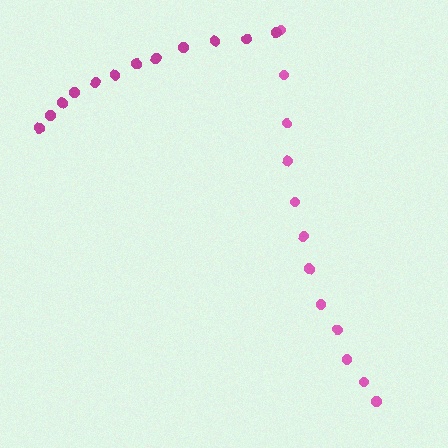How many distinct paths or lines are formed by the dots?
There are 2 distinct paths.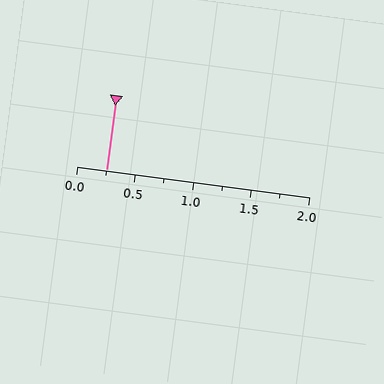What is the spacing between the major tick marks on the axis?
The major ticks are spaced 0.5 apart.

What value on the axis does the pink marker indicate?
The marker indicates approximately 0.25.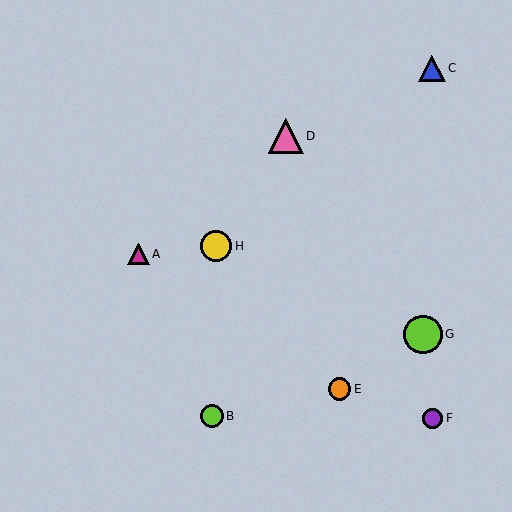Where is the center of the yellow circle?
The center of the yellow circle is at (216, 246).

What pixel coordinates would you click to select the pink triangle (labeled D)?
Click at (286, 136) to select the pink triangle D.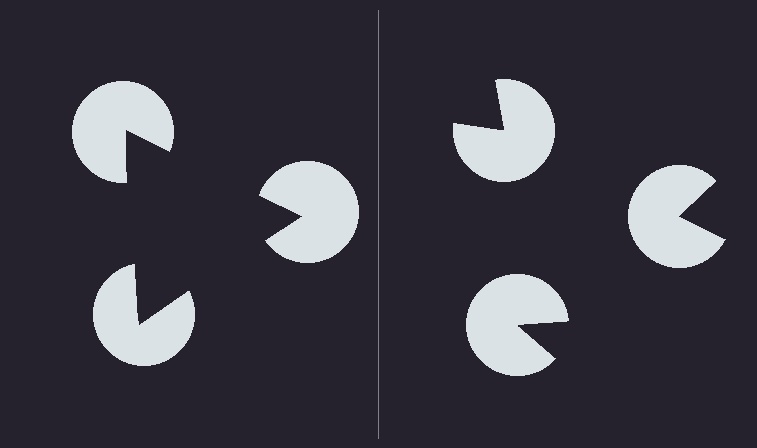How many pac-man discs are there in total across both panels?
6 — 3 on each side.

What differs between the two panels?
The pac-man discs are positioned identically on both sides; only the wedge orientations differ. On the left they align to a triangle; on the right they are misaligned.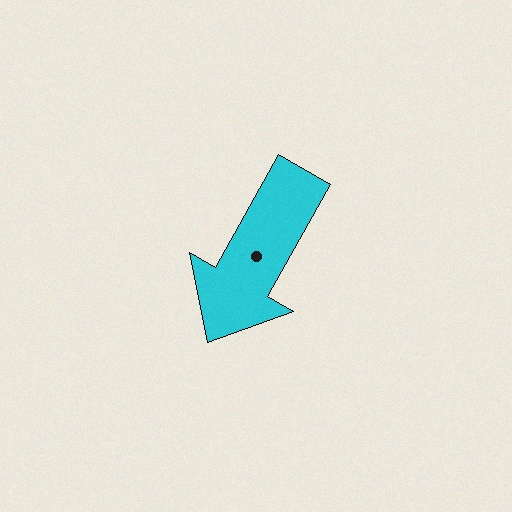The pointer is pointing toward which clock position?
Roughly 7 o'clock.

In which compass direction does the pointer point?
Southwest.